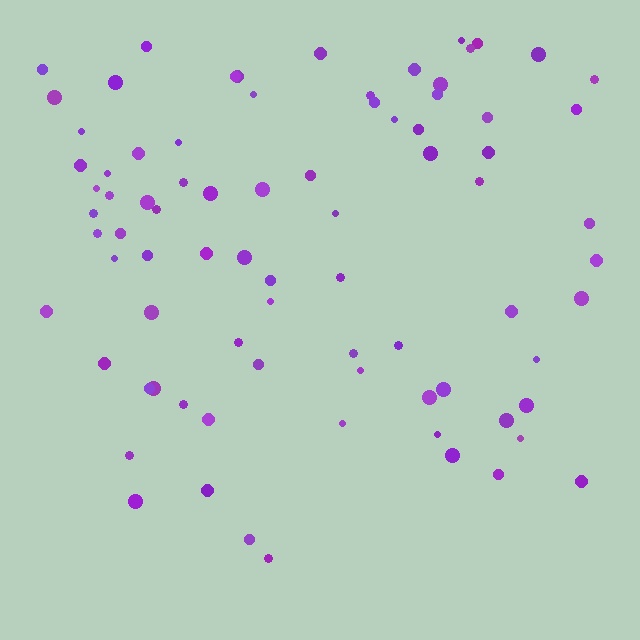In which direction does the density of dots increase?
From bottom to top, with the top side densest.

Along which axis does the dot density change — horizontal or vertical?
Vertical.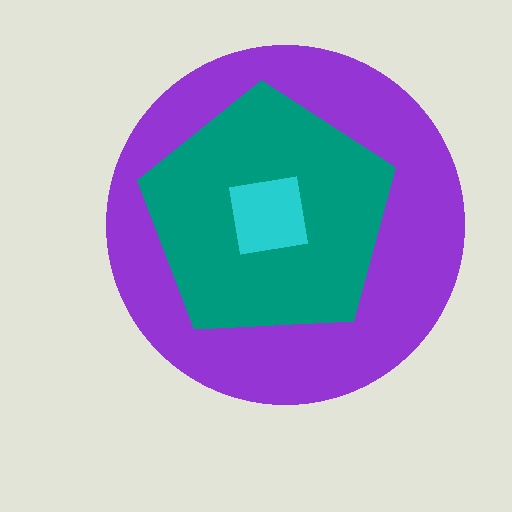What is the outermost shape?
The purple circle.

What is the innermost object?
The cyan square.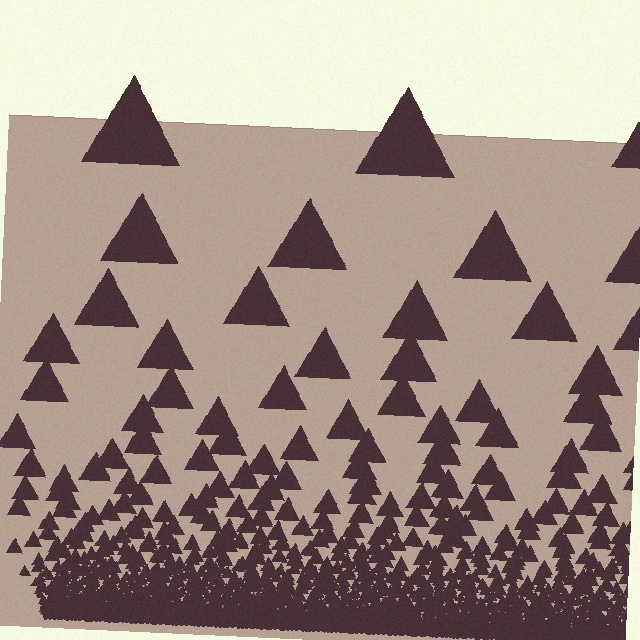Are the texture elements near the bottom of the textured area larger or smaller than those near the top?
Smaller. The gradient is inverted — elements near the bottom are smaller and denser.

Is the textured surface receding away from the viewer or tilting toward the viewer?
The surface appears to tilt toward the viewer. Texture elements get larger and sparser toward the top.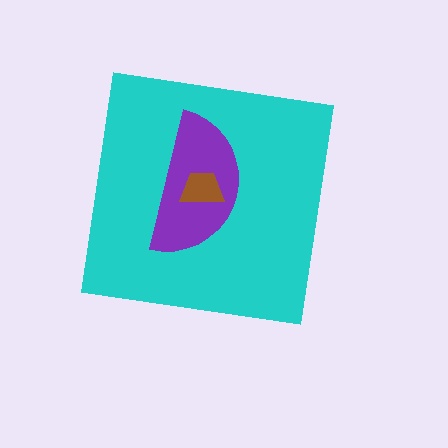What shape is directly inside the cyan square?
The purple semicircle.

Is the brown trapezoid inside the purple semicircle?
Yes.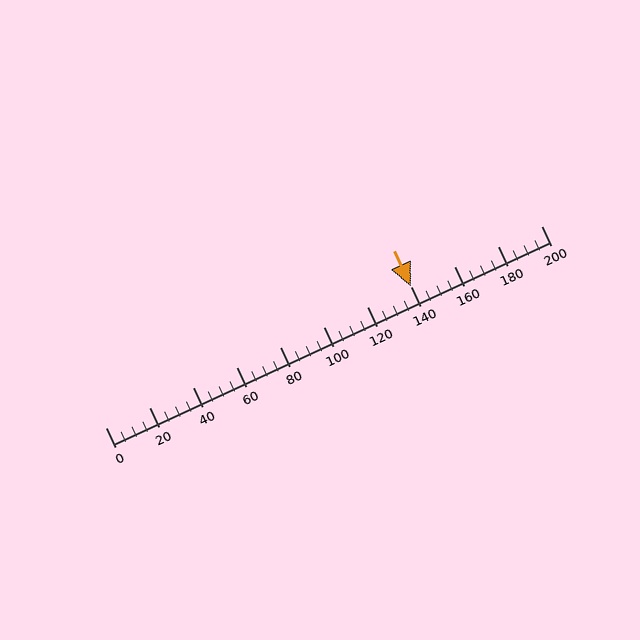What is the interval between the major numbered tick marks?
The major tick marks are spaced 20 units apart.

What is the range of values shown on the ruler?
The ruler shows values from 0 to 200.